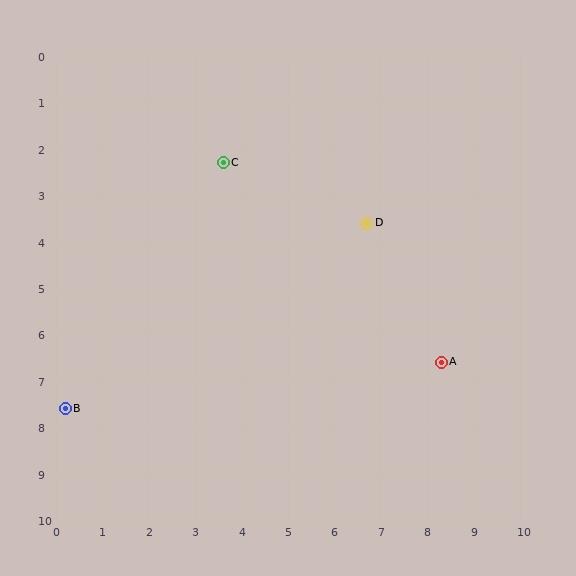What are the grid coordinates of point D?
Point D is at approximately (6.7, 3.6).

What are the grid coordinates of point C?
Point C is at approximately (3.6, 2.3).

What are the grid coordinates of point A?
Point A is at approximately (8.3, 6.6).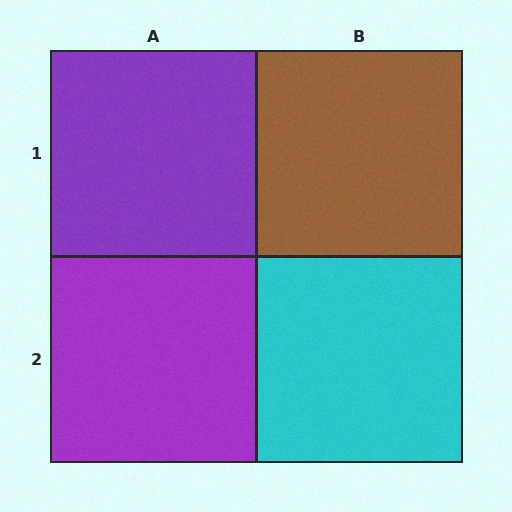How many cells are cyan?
1 cell is cyan.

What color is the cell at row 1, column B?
Brown.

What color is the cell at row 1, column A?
Purple.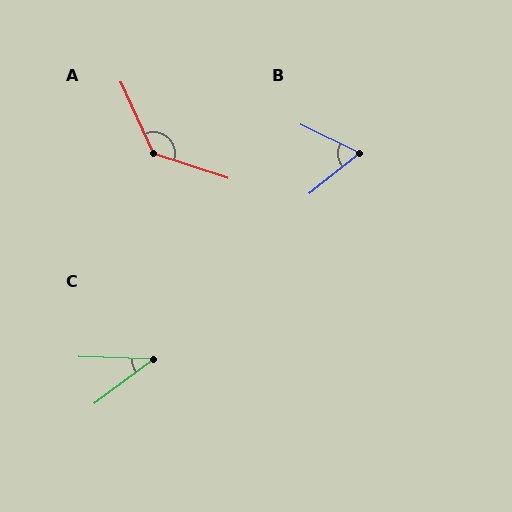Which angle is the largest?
A, at approximately 133 degrees.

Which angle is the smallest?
C, at approximately 39 degrees.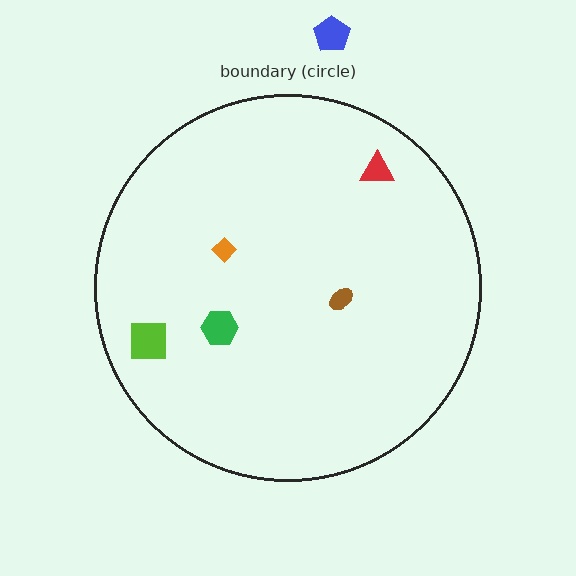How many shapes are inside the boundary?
5 inside, 1 outside.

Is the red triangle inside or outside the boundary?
Inside.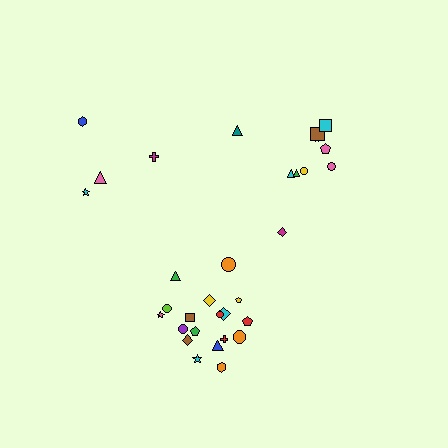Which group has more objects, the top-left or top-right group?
The top-right group.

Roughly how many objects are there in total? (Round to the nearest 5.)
Roughly 30 objects in total.